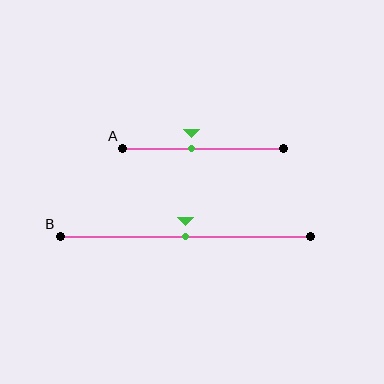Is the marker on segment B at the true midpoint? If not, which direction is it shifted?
Yes, the marker on segment B is at the true midpoint.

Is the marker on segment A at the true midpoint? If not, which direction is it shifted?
No, the marker on segment A is shifted to the left by about 7% of the segment length.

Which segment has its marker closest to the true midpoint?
Segment B has its marker closest to the true midpoint.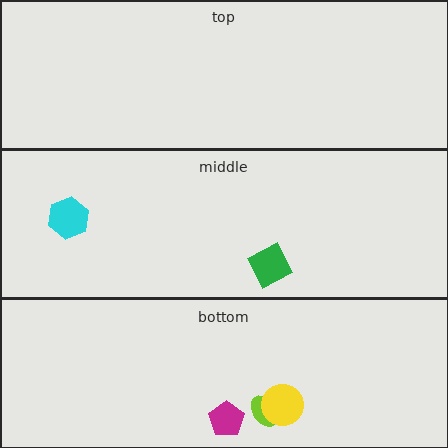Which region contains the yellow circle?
The bottom region.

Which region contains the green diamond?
The middle region.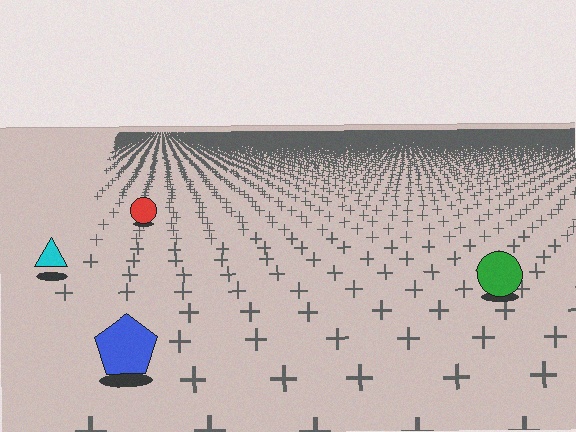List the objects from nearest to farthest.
From nearest to farthest: the blue pentagon, the green circle, the cyan triangle, the red circle.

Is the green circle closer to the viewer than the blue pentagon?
No. The blue pentagon is closer — you can tell from the texture gradient: the ground texture is coarser near it.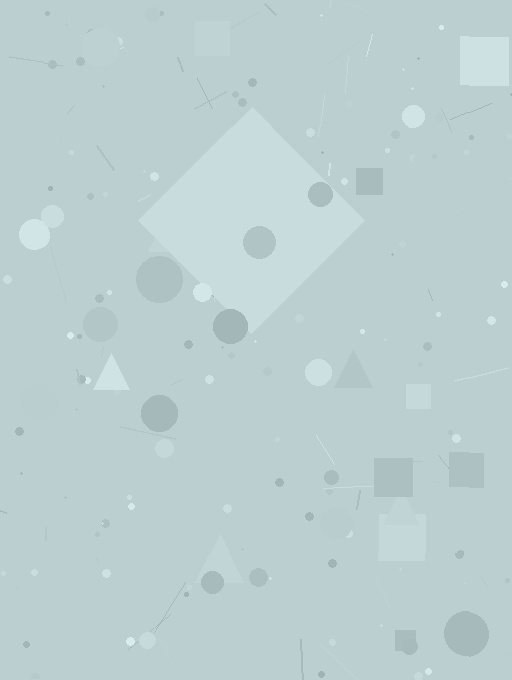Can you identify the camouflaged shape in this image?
The camouflaged shape is a diamond.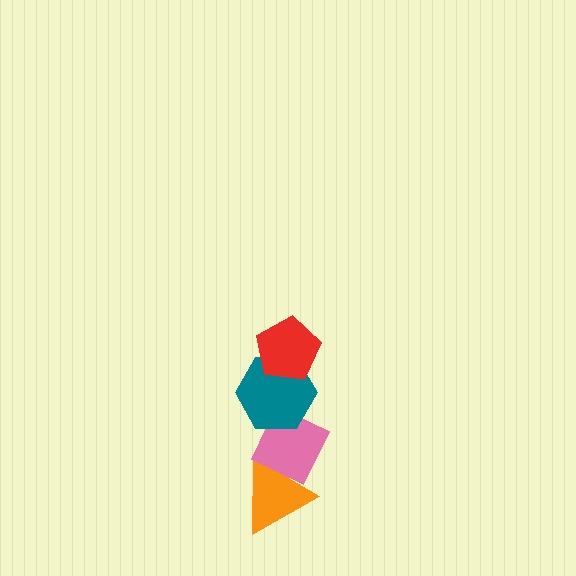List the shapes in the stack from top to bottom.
From top to bottom: the red pentagon, the teal hexagon, the pink diamond, the orange triangle.